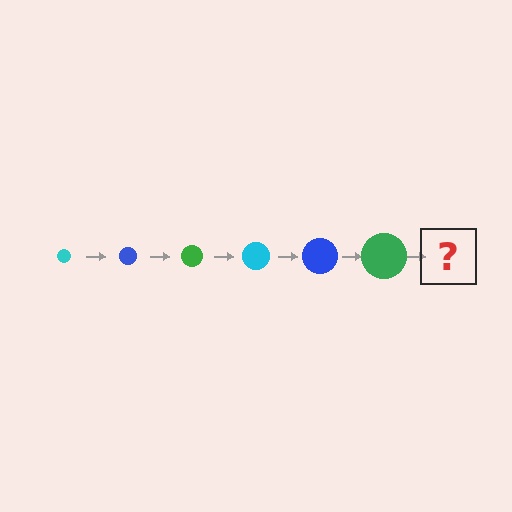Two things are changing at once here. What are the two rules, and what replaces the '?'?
The two rules are that the circle grows larger each step and the color cycles through cyan, blue, and green. The '?' should be a cyan circle, larger than the previous one.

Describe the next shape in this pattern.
It should be a cyan circle, larger than the previous one.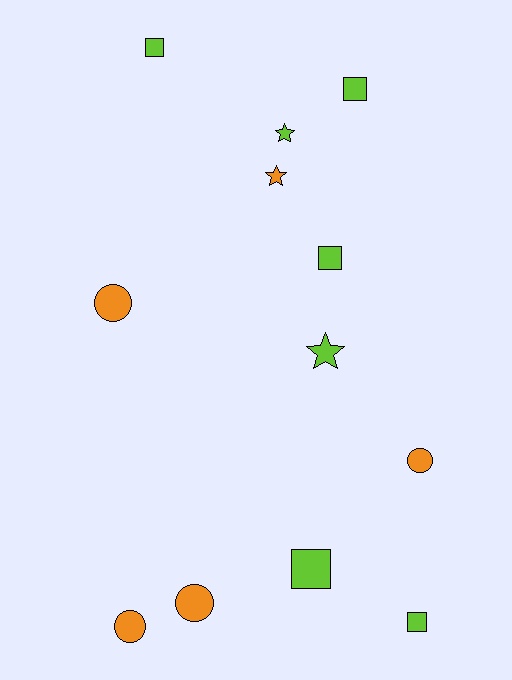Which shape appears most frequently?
Square, with 5 objects.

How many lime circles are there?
There are no lime circles.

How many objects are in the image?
There are 12 objects.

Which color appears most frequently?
Lime, with 7 objects.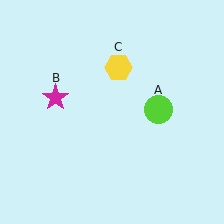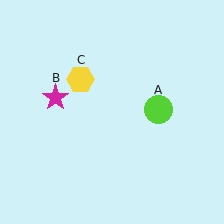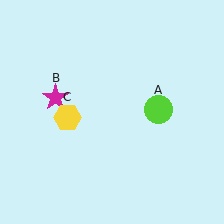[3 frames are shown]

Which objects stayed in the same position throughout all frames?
Lime circle (object A) and magenta star (object B) remained stationary.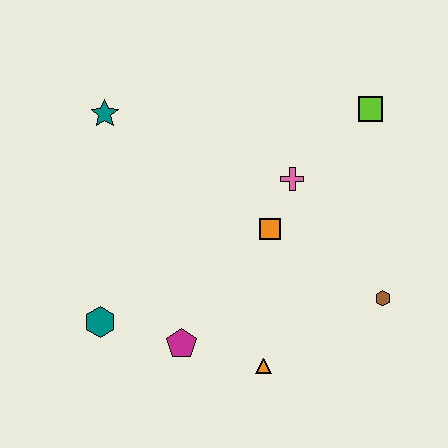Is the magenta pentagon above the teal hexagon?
No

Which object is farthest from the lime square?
The teal hexagon is farthest from the lime square.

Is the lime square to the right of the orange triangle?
Yes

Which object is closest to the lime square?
The pink cross is closest to the lime square.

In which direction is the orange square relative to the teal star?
The orange square is to the right of the teal star.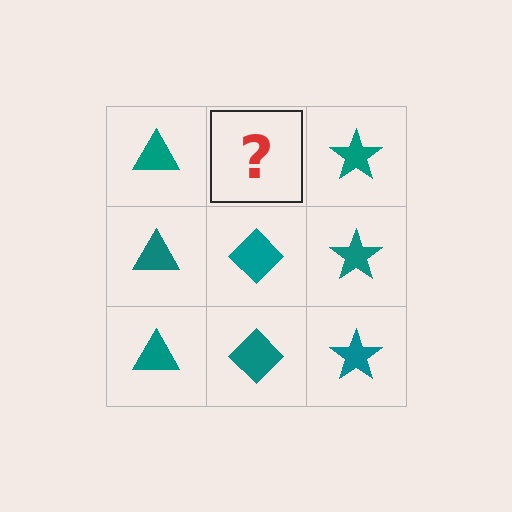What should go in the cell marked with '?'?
The missing cell should contain a teal diamond.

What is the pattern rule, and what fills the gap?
The rule is that each column has a consistent shape. The gap should be filled with a teal diamond.